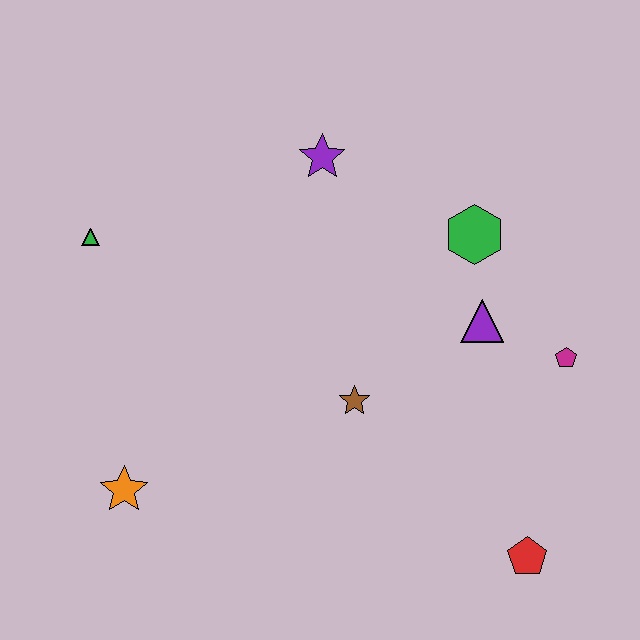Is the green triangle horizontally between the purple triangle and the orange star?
No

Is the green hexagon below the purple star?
Yes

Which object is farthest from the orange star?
The magenta pentagon is farthest from the orange star.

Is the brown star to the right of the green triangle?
Yes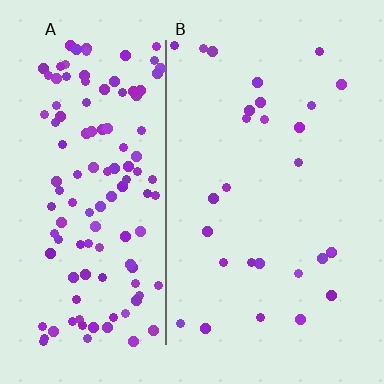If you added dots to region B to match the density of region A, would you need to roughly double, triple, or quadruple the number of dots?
Approximately quadruple.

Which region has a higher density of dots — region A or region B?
A (the left).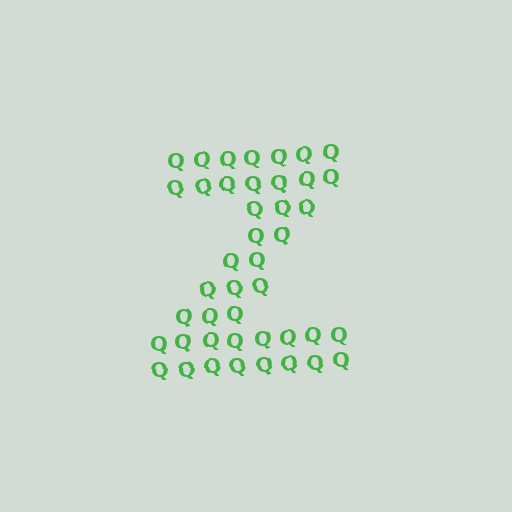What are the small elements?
The small elements are letter Q's.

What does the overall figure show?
The overall figure shows the letter Z.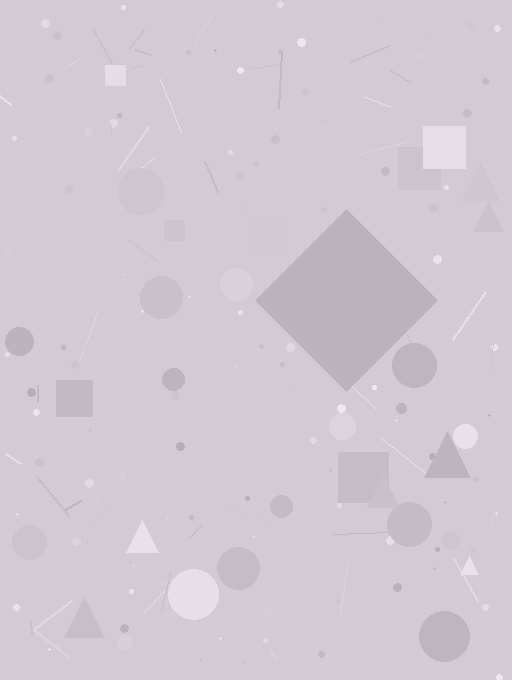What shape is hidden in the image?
A diamond is hidden in the image.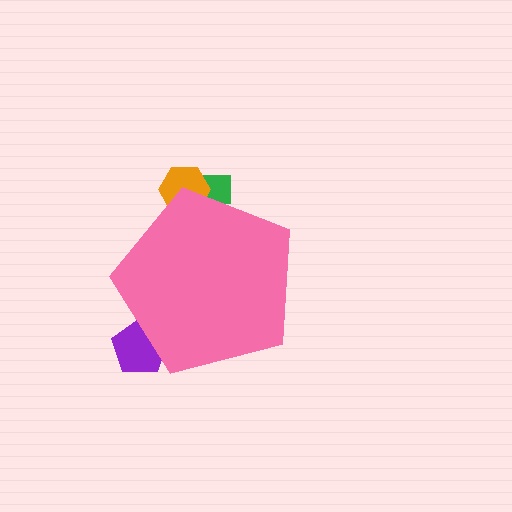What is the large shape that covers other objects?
A pink pentagon.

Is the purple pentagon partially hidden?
Yes, the purple pentagon is partially hidden behind the pink pentagon.